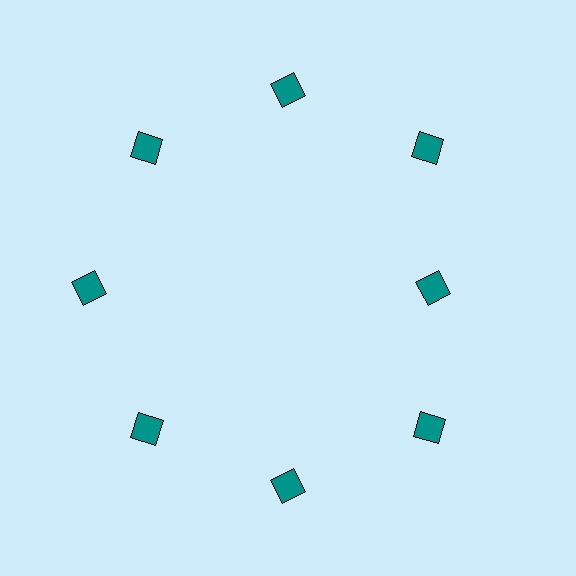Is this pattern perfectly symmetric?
No. The 8 teal diamonds are arranged in a ring, but one element near the 3 o'clock position is pulled inward toward the center, breaking the 8-fold rotational symmetry.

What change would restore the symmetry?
The symmetry would be restored by moving it outward, back onto the ring so that all 8 diamonds sit at equal angles and equal distance from the center.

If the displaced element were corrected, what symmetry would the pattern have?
It would have 8-fold rotational symmetry — the pattern would map onto itself every 45 degrees.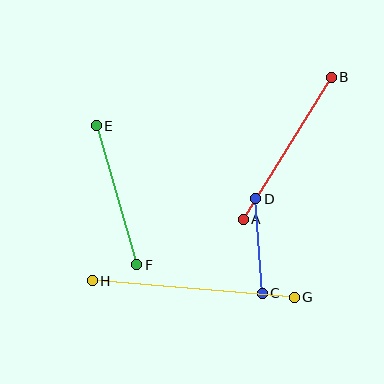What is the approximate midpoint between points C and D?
The midpoint is at approximately (259, 246) pixels.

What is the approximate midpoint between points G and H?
The midpoint is at approximately (193, 289) pixels.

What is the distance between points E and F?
The distance is approximately 145 pixels.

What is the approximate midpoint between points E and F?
The midpoint is at approximately (116, 195) pixels.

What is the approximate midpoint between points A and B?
The midpoint is at approximately (287, 148) pixels.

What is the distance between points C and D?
The distance is approximately 95 pixels.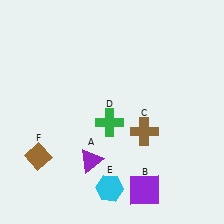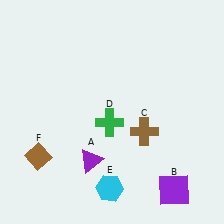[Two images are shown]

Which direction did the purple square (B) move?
The purple square (B) moved right.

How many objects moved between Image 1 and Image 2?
1 object moved between the two images.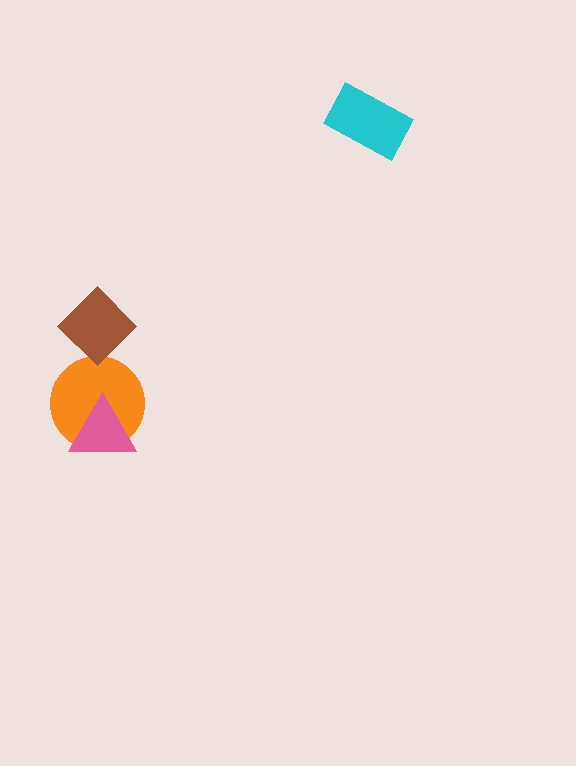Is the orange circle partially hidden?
Yes, it is partially covered by another shape.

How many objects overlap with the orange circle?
2 objects overlap with the orange circle.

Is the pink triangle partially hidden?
No, no other shape covers it.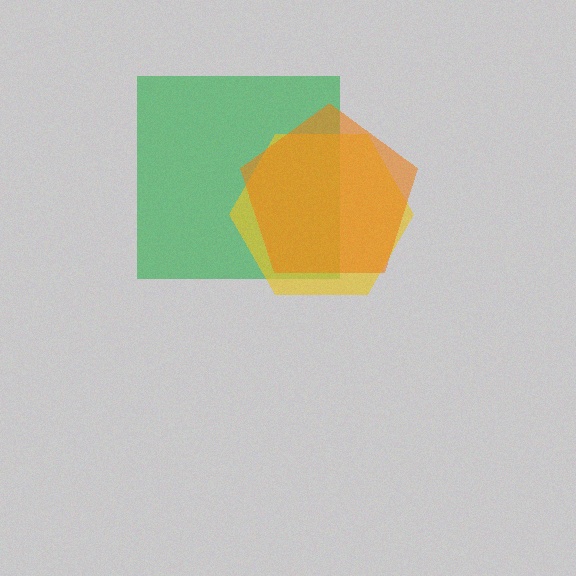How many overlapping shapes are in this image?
There are 3 overlapping shapes in the image.